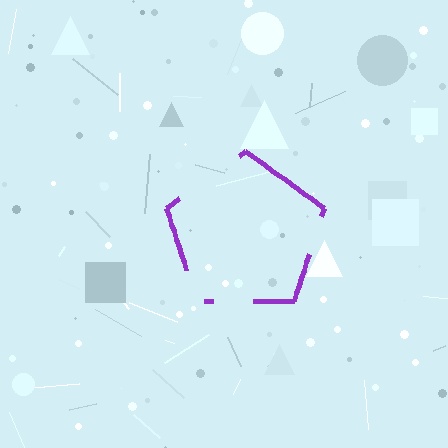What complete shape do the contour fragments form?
The contour fragments form a pentagon.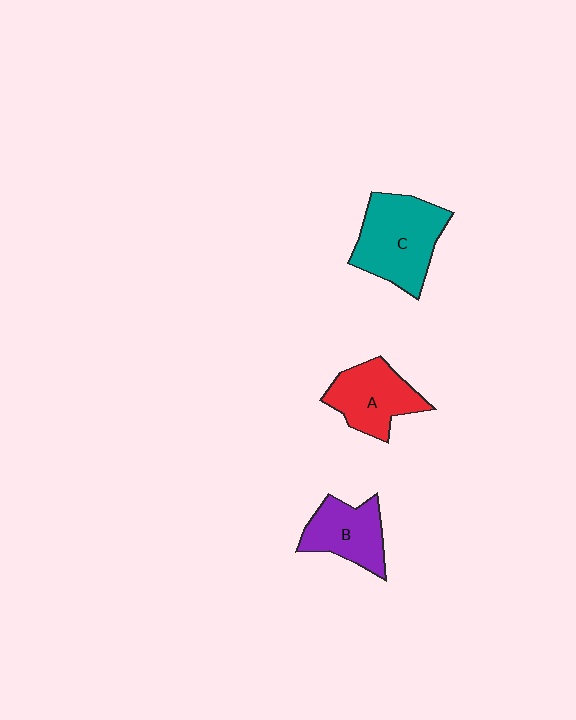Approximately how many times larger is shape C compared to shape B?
Approximately 1.5 times.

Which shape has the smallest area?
Shape B (purple).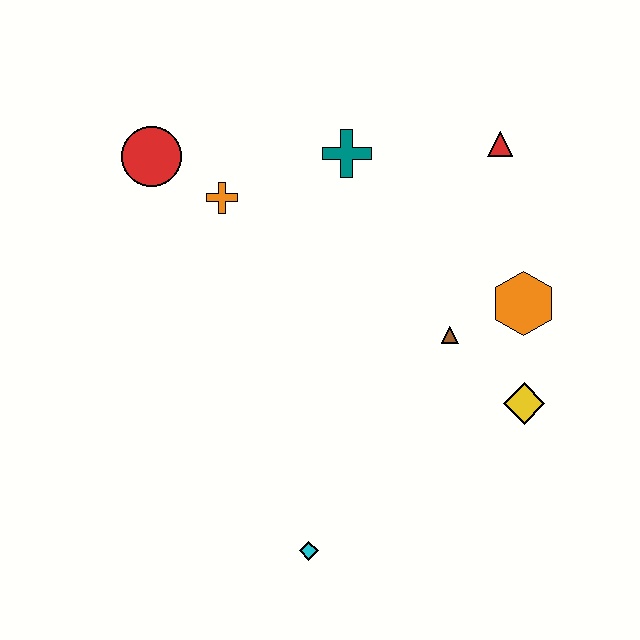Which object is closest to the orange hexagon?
The brown triangle is closest to the orange hexagon.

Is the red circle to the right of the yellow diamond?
No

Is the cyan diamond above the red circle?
No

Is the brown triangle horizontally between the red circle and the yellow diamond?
Yes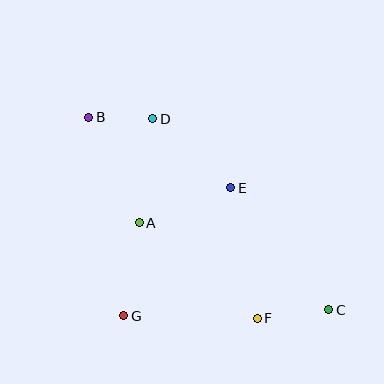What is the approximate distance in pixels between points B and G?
The distance between B and G is approximately 202 pixels.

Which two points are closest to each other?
Points B and D are closest to each other.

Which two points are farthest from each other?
Points B and C are farthest from each other.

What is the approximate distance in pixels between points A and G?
The distance between A and G is approximately 94 pixels.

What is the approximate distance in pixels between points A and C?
The distance between A and C is approximately 208 pixels.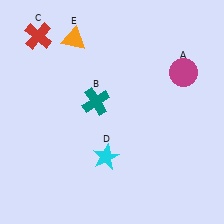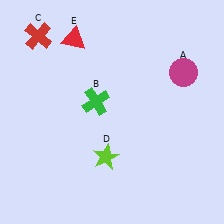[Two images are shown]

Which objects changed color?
B changed from teal to green. D changed from cyan to lime. E changed from orange to red.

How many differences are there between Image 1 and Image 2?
There are 3 differences between the two images.